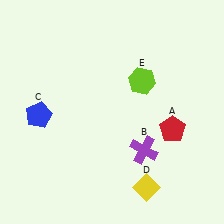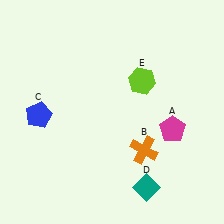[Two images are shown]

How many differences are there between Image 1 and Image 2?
There are 3 differences between the two images.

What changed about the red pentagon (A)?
In Image 1, A is red. In Image 2, it changed to magenta.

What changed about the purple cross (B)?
In Image 1, B is purple. In Image 2, it changed to orange.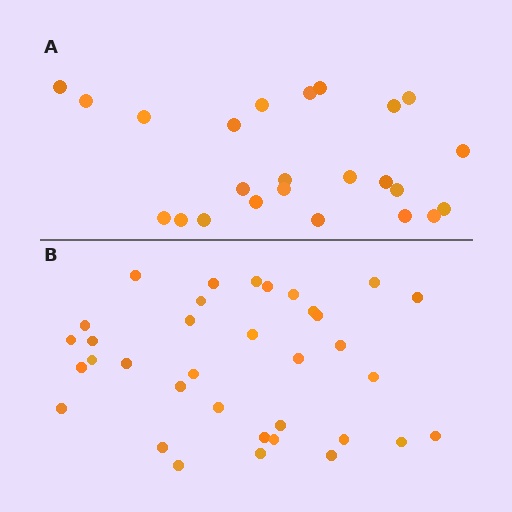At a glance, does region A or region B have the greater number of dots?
Region B (the bottom region) has more dots.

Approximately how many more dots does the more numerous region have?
Region B has roughly 12 or so more dots than region A.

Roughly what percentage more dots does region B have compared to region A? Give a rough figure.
About 45% more.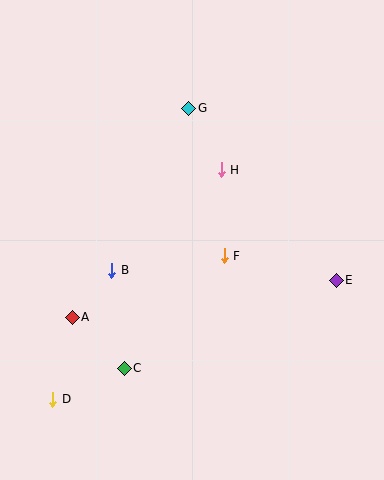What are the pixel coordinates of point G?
Point G is at (189, 108).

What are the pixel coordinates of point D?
Point D is at (53, 399).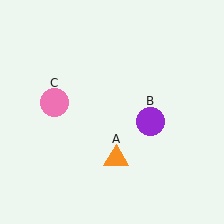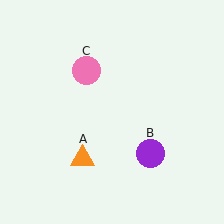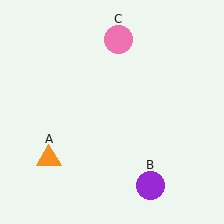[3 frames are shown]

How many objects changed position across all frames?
3 objects changed position: orange triangle (object A), purple circle (object B), pink circle (object C).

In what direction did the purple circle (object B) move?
The purple circle (object B) moved down.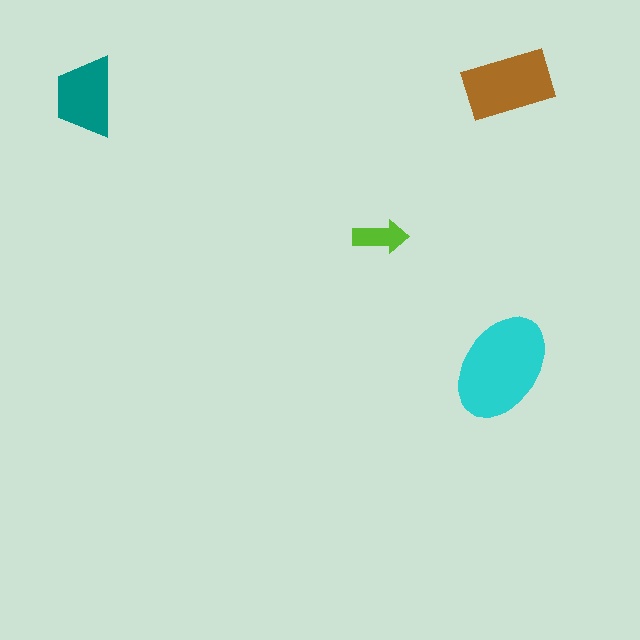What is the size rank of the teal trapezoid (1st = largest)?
3rd.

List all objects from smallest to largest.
The lime arrow, the teal trapezoid, the brown rectangle, the cyan ellipse.